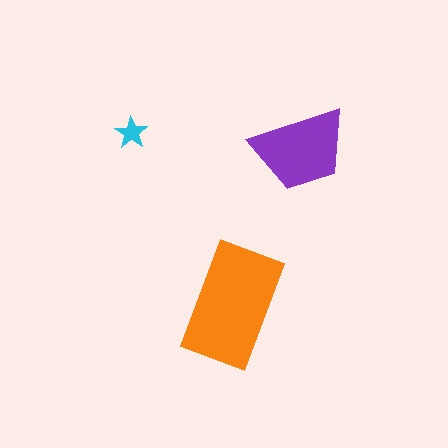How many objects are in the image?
There are 3 objects in the image.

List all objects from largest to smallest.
The orange rectangle, the purple trapezoid, the cyan star.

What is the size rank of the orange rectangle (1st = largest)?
1st.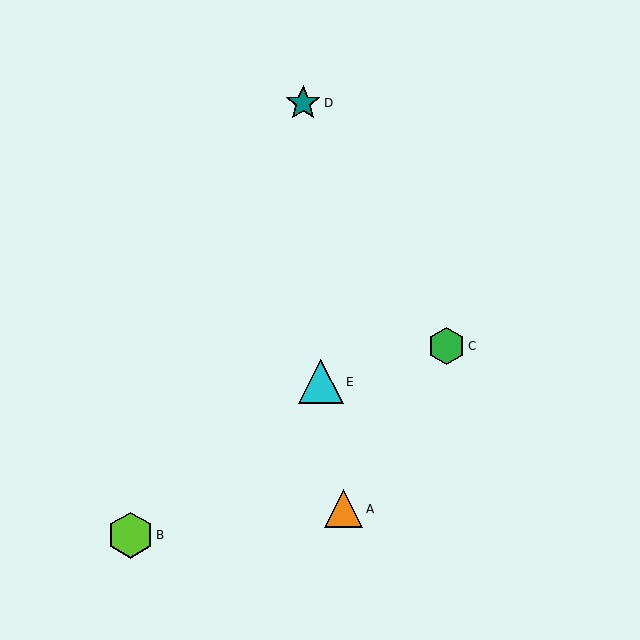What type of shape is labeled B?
Shape B is a lime hexagon.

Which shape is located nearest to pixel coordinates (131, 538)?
The lime hexagon (labeled B) at (130, 535) is nearest to that location.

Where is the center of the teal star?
The center of the teal star is at (303, 103).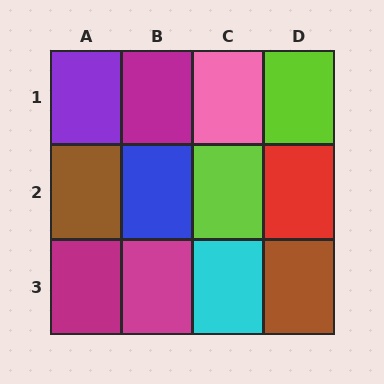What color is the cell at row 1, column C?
Pink.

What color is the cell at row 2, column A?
Brown.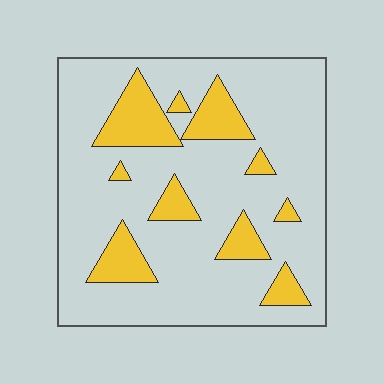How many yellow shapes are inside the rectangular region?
10.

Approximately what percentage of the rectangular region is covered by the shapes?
Approximately 20%.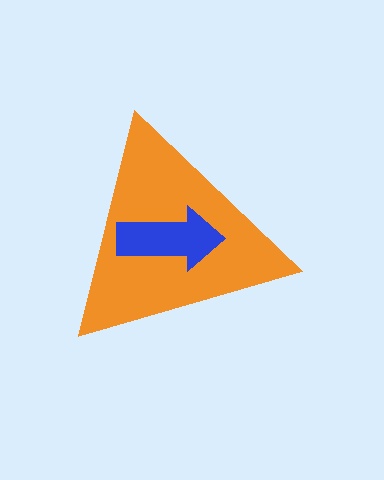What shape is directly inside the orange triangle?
The blue arrow.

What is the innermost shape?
The blue arrow.